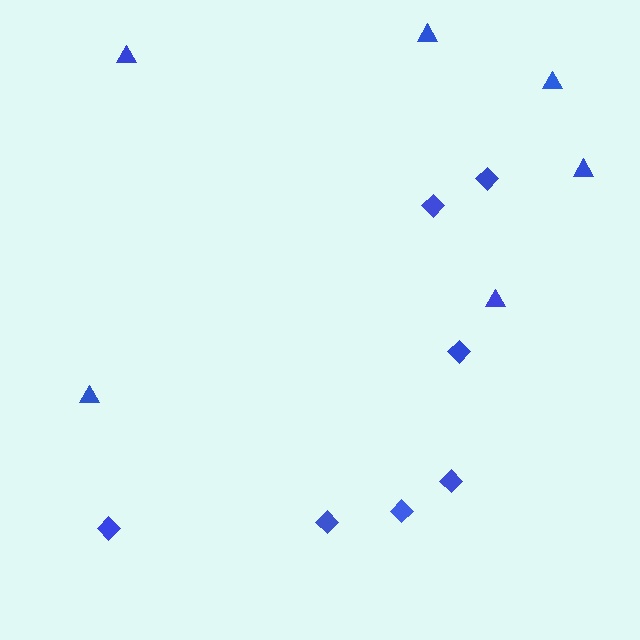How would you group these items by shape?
There are 2 groups: one group of diamonds (7) and one group of triangles (6).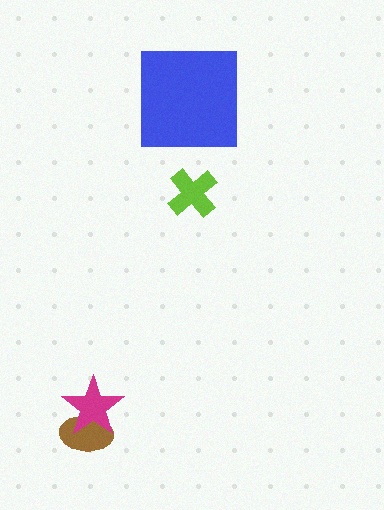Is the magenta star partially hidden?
No, no other shape covers it.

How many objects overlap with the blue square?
0 objects overlap with the blue square.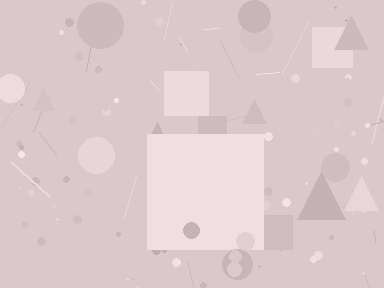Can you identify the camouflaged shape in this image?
The camouflaged shape is a square.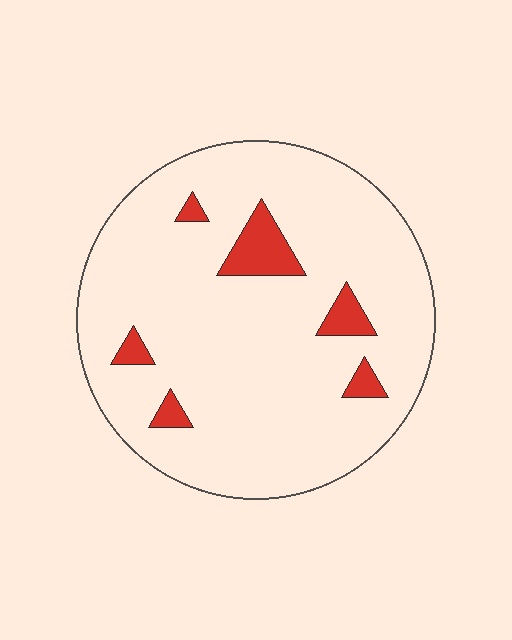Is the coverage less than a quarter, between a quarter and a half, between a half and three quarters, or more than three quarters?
Less than a quarter.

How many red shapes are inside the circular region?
6.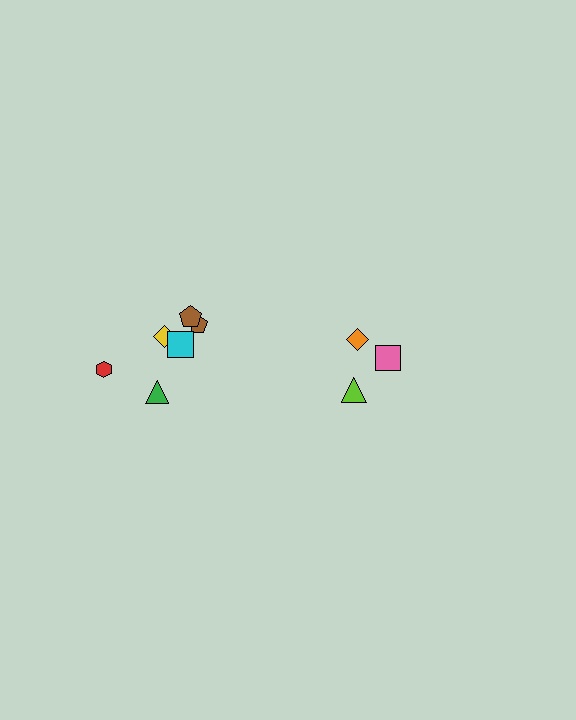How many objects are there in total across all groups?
There are 9 objects.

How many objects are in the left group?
There are 6 objects.